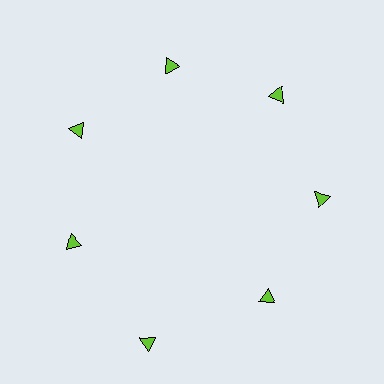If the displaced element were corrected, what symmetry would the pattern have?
It would have 7-fold rotational symmetry — the pattern would map onto itself every 51 degrees.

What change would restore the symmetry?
The symmetry would be restored by moving it inward, back onto the ring so that all 7 triangles sit at equal angles and equal distance from the center.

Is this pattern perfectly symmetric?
No. The 7 lime triangles are arranged in a ring, but one element near the 6 o'clock position is pushed outward from the center, breaking the 7-fold rotational symmetry.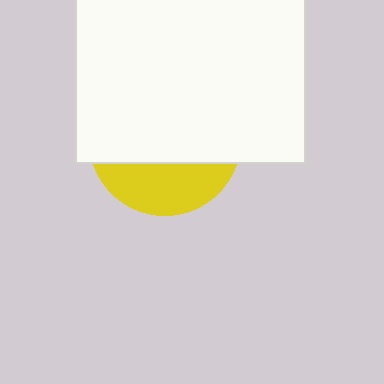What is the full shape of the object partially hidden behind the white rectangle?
The partially hidden object is a yellow circle.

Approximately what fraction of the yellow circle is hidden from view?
Roughly 69% of the yellow circle is hidden behind the white rectangle.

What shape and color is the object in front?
The object in front is a white rectangle.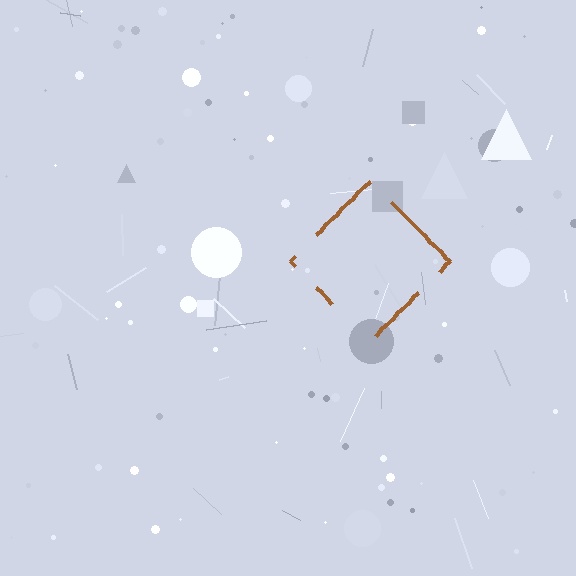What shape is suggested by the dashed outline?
The dashed outline suggests a diamond.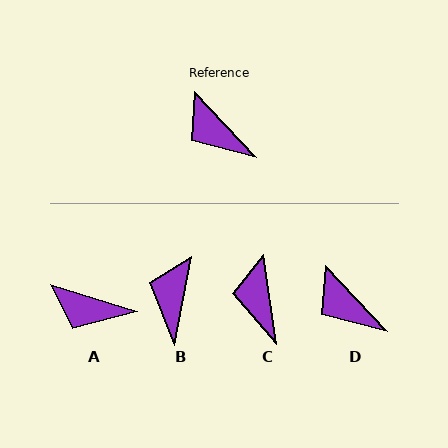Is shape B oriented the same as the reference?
No, it is off by about 54 degrees.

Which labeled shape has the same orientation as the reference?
D.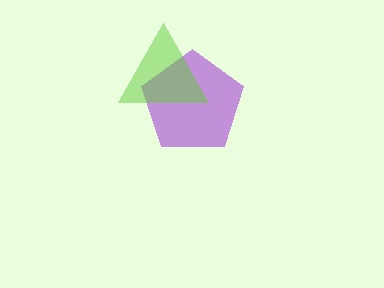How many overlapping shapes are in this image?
There are 2 overlapping shapes in the image.